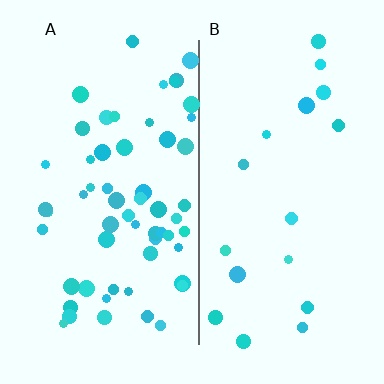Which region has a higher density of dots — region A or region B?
A (the left).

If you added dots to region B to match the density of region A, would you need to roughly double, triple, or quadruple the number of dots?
Approximately triple.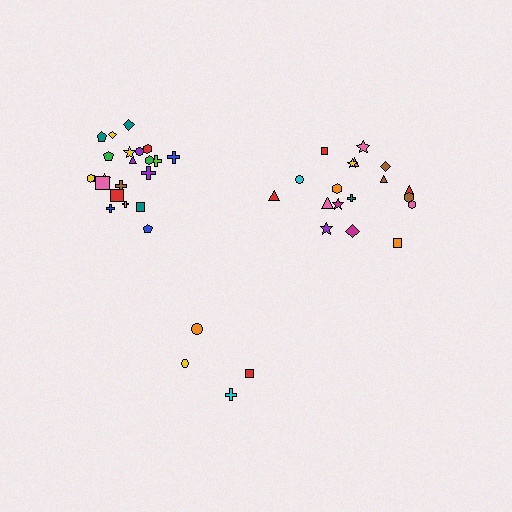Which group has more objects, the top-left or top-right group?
The top-left group.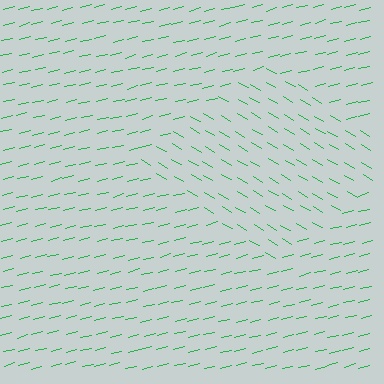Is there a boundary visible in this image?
Yes, there is a texture boundary formed by a change in line orientation.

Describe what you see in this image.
The image is filled with small green line segments. A diamond region in the image has lines oriented differently from the surrounding lines, creating a visible texture boundary.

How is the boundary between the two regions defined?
The boundary is defined purely by a change in line orientation (approximately 45 degrees difference). All lines are the same color and thickness.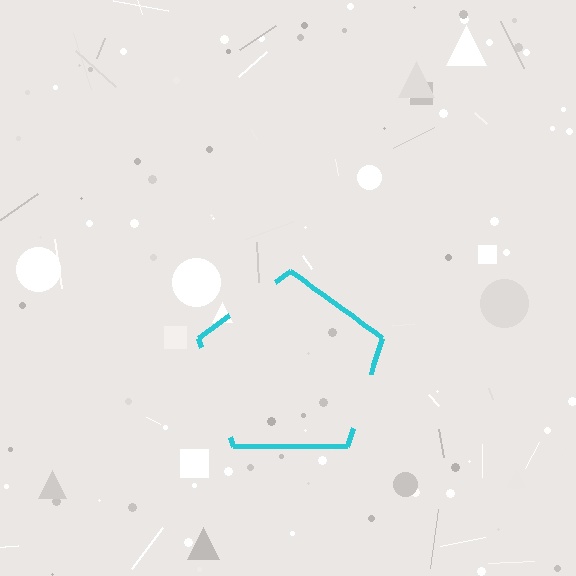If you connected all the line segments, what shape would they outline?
They would outline a pentagon.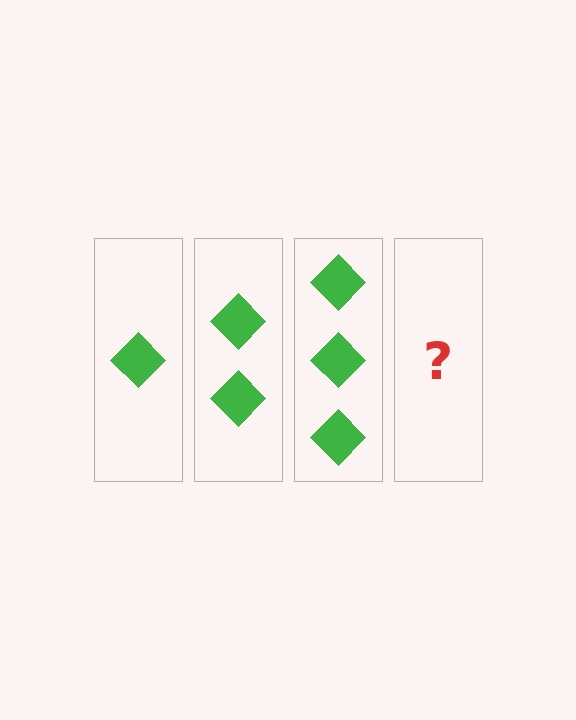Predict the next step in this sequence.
The next step is 4 diamonds.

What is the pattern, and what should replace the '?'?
The pattern is that each step adds one more diamond. The '?' should be 4 diamonds.